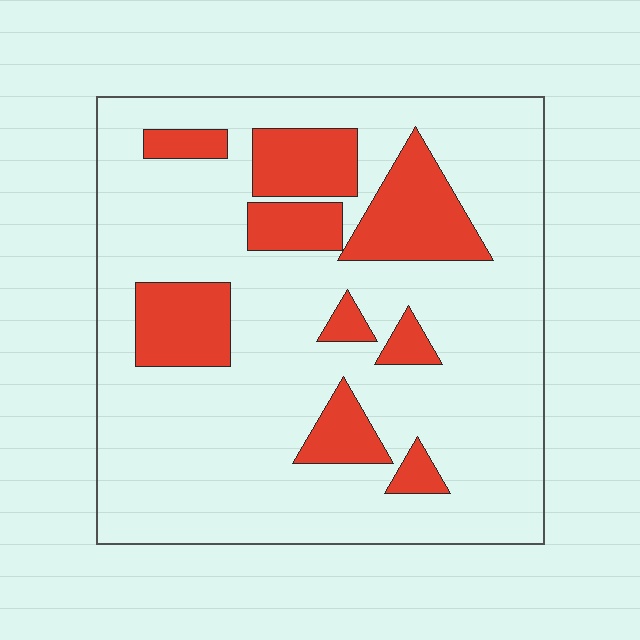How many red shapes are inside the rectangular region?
9.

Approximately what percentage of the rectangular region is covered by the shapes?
Approximately 20%.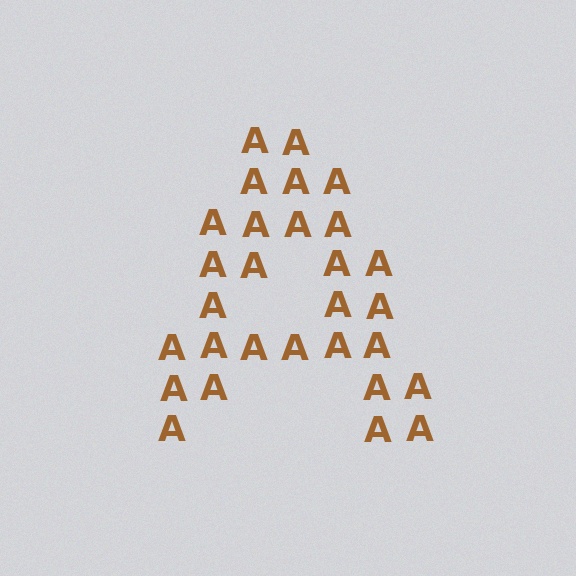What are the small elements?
The small elements are letter A's.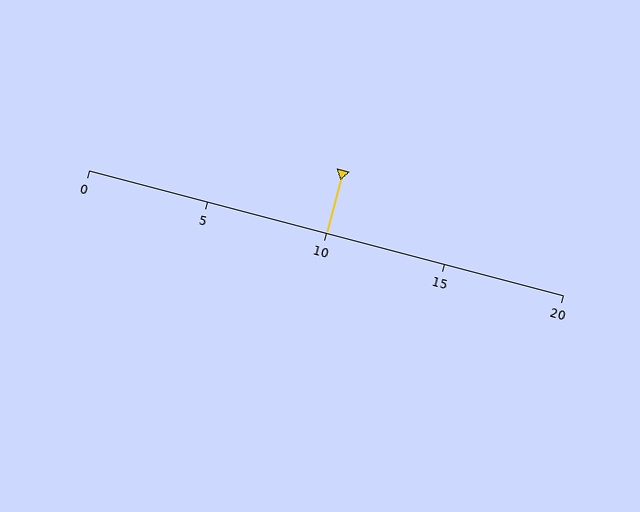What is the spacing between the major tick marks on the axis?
The major ticks are spaced 5 apart.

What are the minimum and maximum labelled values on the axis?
The axis runs from 0 to 20.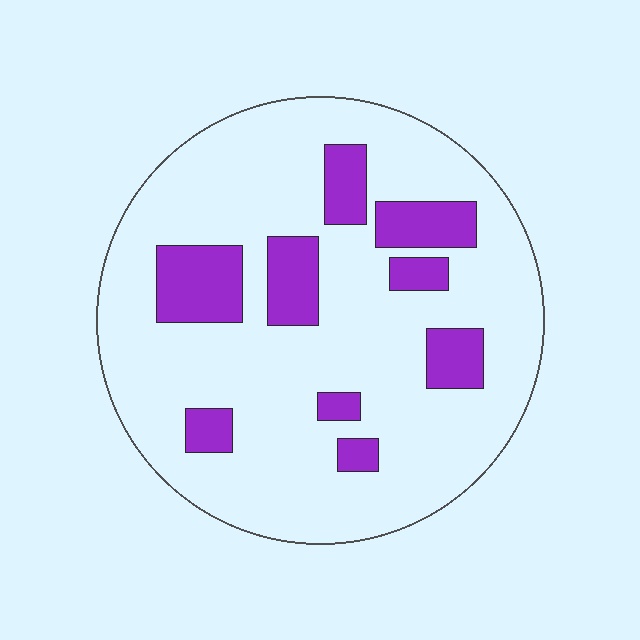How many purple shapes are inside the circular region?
9.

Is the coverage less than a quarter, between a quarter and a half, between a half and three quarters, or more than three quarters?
Less than a quarter.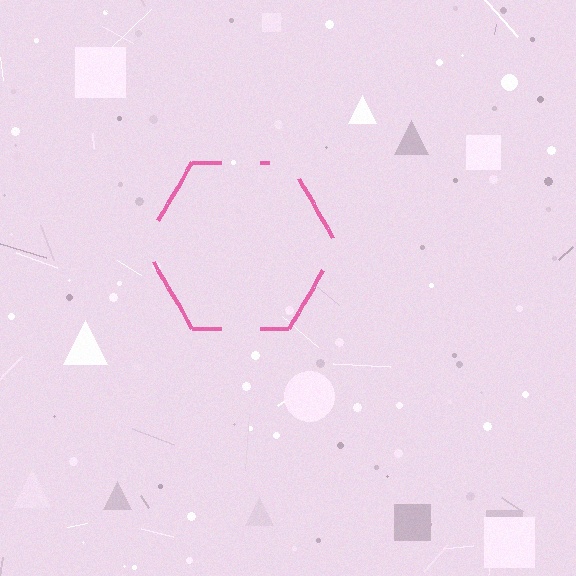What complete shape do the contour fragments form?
The contour fragments form a hexagon.